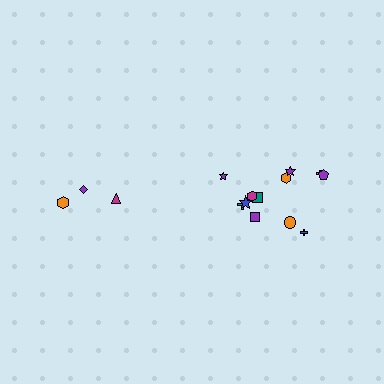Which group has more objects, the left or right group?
The right group.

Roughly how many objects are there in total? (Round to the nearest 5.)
Roughly 15 objects in total.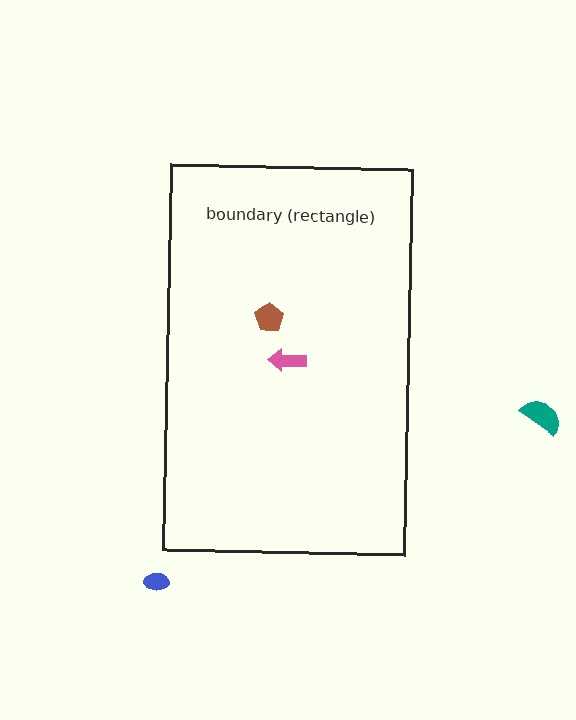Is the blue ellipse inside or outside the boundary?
Outside.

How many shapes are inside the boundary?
2 inside, 2 outside.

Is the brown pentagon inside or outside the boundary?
Inside.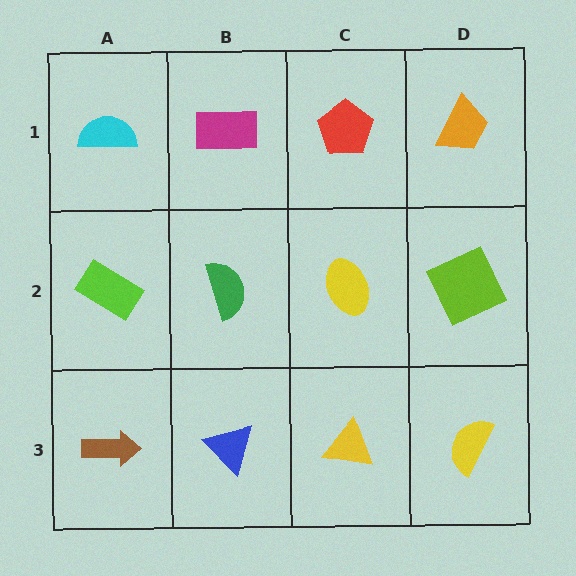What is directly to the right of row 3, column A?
A blue triangle.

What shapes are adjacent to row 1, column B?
A green semicircle (row 2, column B), a cyan semicircle (row 1, column A), a red pentagon (row 1, column C).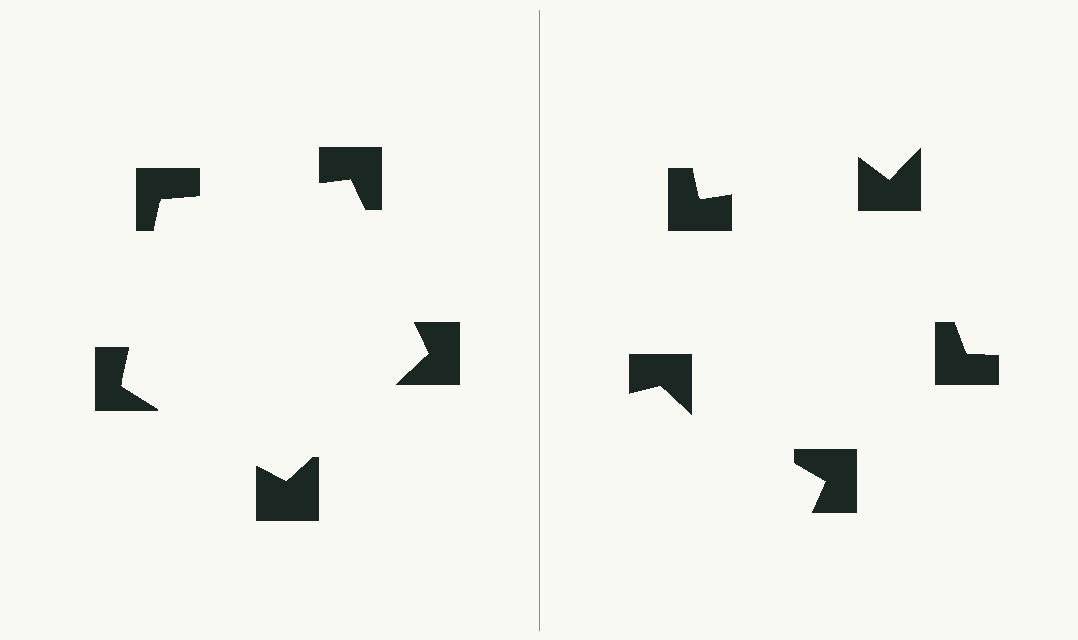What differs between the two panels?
The notched squares are positioned identically on both sides; only the wedge orientations differ. On the left they align to a pentagon; on the right they are misaligned.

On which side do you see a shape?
An illusory pentagon appears on the left side. On the right side the wedge cuts are rotated, so no coherent shape forms.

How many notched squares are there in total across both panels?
10 — 5 on each side.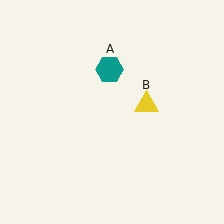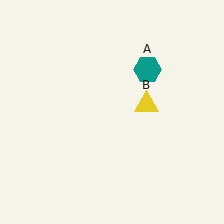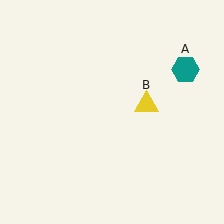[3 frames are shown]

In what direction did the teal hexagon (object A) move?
The teal hexagon (object A) moved right.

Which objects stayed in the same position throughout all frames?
Yellow triangle (object B) remained stationary.